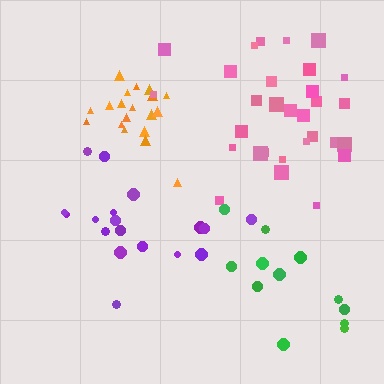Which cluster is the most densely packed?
Orange.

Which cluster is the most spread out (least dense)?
Green.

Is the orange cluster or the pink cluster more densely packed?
Orange.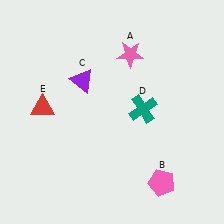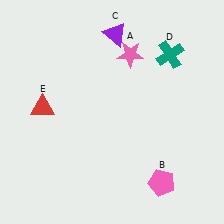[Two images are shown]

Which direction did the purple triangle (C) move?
The purple triangle (C) moved up.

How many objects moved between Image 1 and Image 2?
2 objects moved between the two images.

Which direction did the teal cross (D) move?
The teal cross (D) moved up.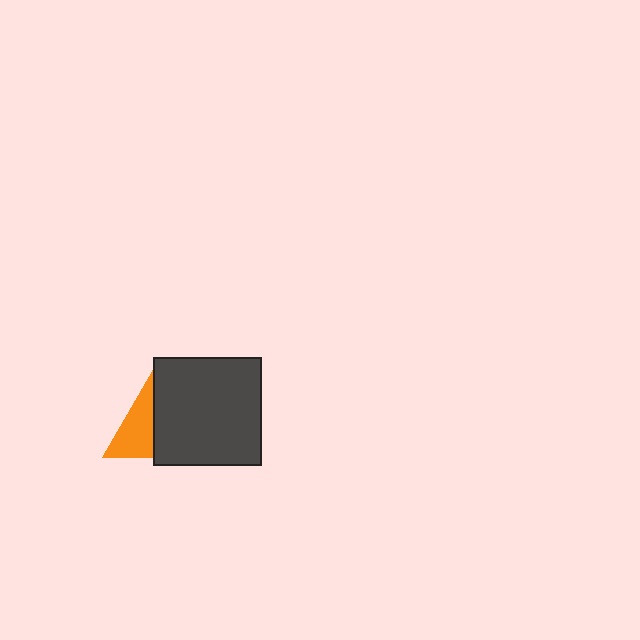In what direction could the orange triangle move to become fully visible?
The orange triangle could move left. That would shift it out from behind the dark gray square entirely.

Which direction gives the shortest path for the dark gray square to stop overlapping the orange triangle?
Moving right gives the shortest separation.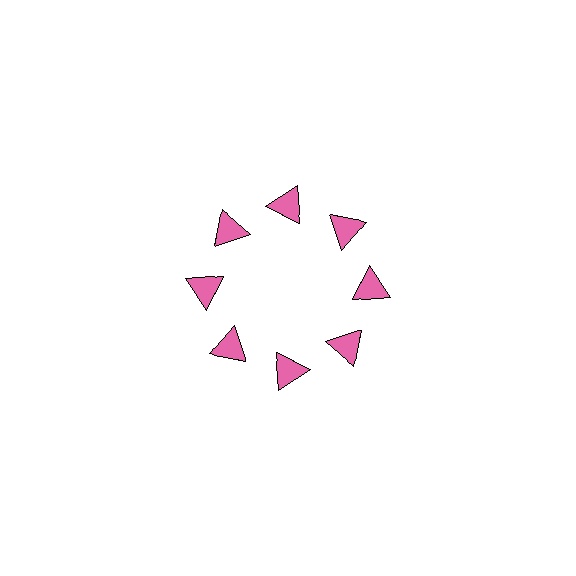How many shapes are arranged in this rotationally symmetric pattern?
There are 8 shapes, arranged in 8 groups of 1.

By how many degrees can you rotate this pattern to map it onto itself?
The pattern maps onto itself every 45 degrees of rotation.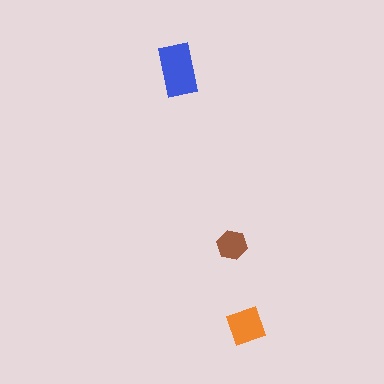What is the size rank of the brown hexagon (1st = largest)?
3rd.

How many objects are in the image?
There are 3 objects in the image.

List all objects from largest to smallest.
The blue rectangle, the orange square, the brown hexagon.